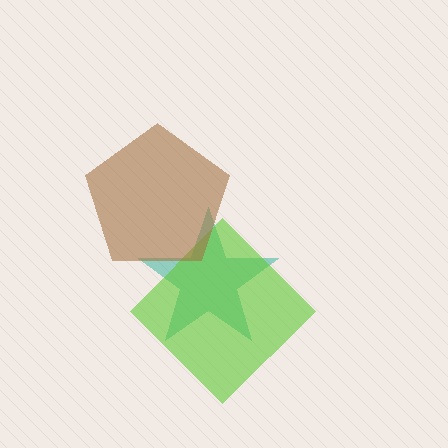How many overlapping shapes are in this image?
There are 3 overlapping shapes in the image.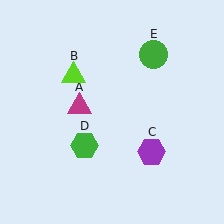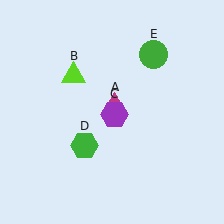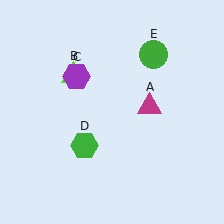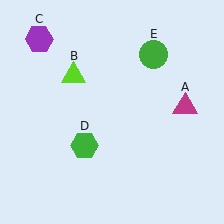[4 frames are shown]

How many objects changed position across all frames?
2 objects changed position: magenta triangle (object A), purple hexagon (object C).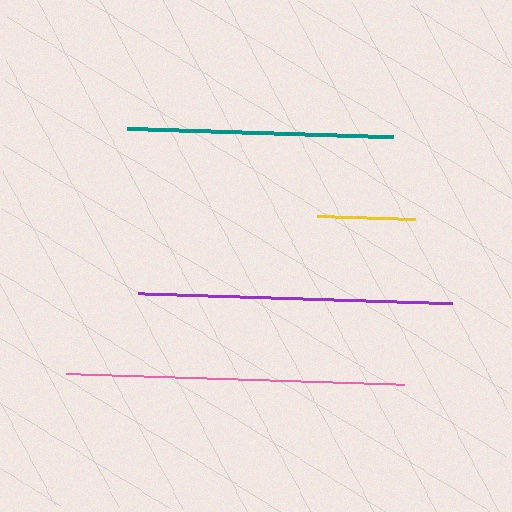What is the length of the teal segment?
The teal segment is approximately 266 pixels long.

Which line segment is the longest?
The pink line is the longest at approximately 338 pixels.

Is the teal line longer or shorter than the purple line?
The purple line is longer than the teal line.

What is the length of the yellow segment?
The yellow segment is approximately 99 pixels long.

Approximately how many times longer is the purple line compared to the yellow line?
The purple line is approximately 3.2 times the length of the yellow line.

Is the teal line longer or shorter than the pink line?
The pink line is longer than the teal line.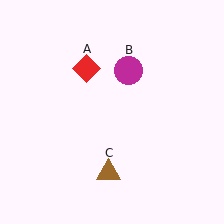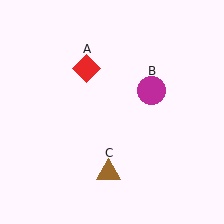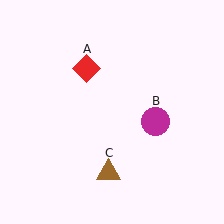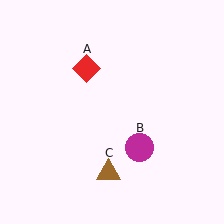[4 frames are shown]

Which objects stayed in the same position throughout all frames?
Red diamond (object A) and brown triangle (object C) remained stationary.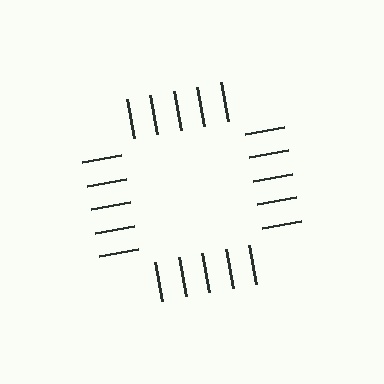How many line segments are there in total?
20 — 5 along each of the 4 edges.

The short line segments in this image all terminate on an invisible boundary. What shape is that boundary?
An illusory square — the line segments terminate on its edges but no continuous stroke is drawn.